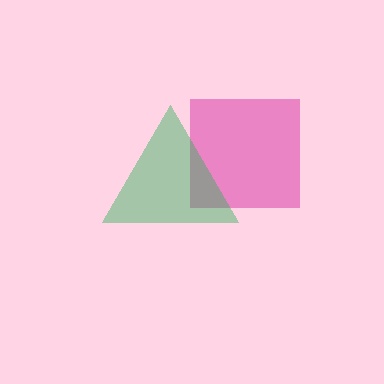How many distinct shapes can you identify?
There are 2 distinct shapes: a pink square, a green triangle.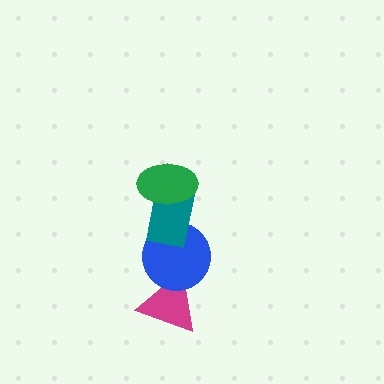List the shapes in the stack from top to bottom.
From top to bottom: the green ellipse, the teal rectangle, the blue circle, the magenta triangle.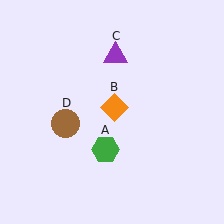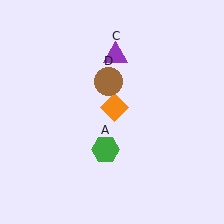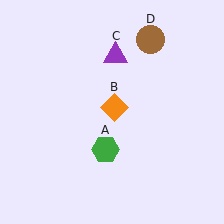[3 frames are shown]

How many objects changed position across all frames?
1 object changed position: brown circle (object D).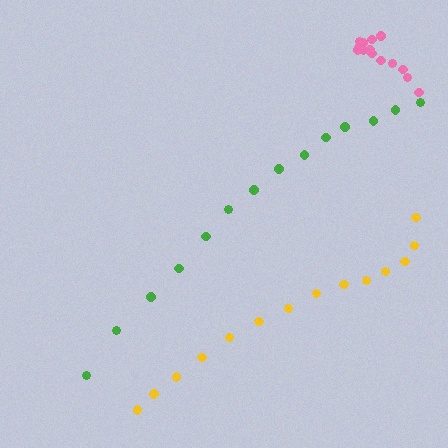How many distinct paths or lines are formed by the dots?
There are 3 distinct paths.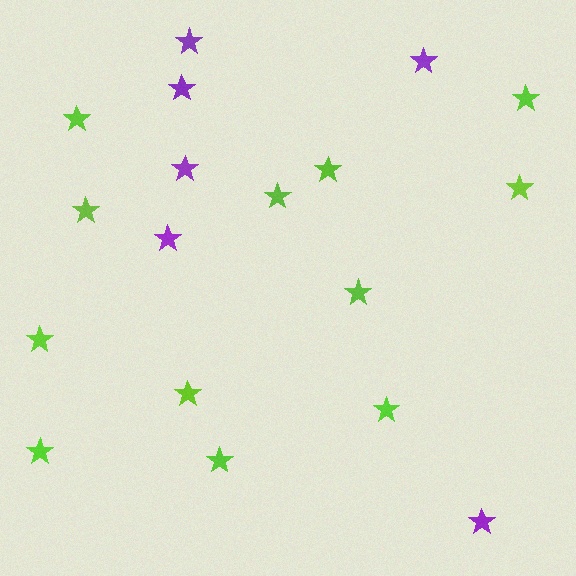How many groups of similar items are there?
There are 2 groups: one group of lime stars (12) and one group of purple stars (6).